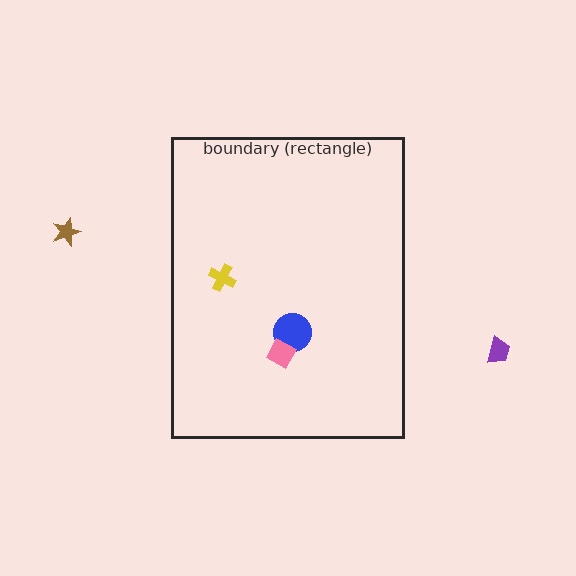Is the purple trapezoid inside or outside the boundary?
Outside.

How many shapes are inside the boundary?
3 inside, 2 outside.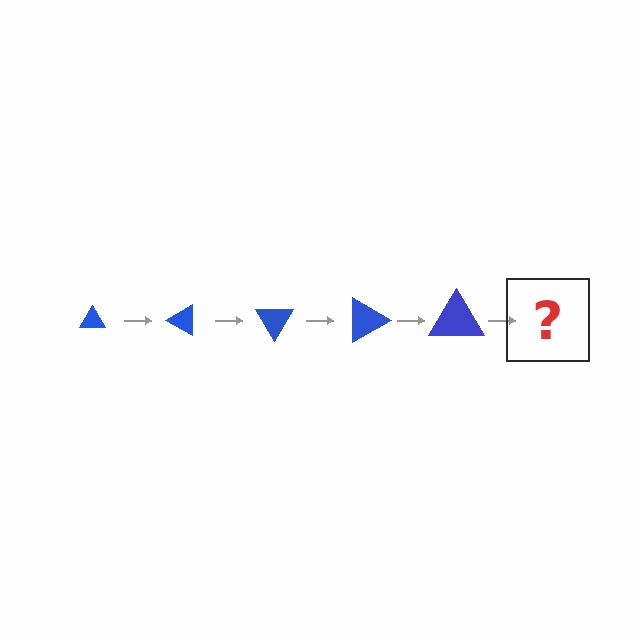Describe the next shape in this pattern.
It should be a triangle, larger than the previous one and rotated 150 degrees from the start.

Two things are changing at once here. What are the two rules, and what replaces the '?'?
The two rules are that the triangle grows larger each step and it rotates 30 degrees each step. The '?' should be a triangle, larger than the previous one and rotated 150 degrees from the start.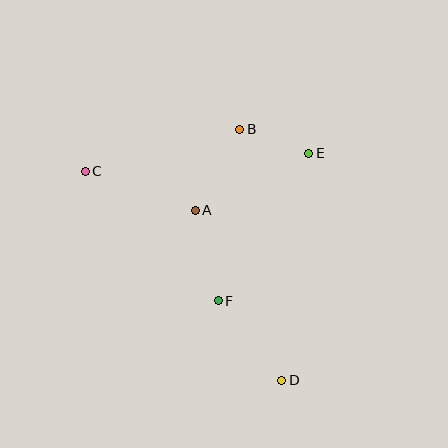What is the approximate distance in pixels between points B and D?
The distance between B and D is approximately 255 pixels.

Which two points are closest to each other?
Points B and E are closest to each other.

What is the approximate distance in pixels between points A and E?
The distance between A and E is approximately 127 pixels.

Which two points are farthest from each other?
Points C and D are farthest from each other.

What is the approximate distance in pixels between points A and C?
The distance between A and C is approximately 116 pixels.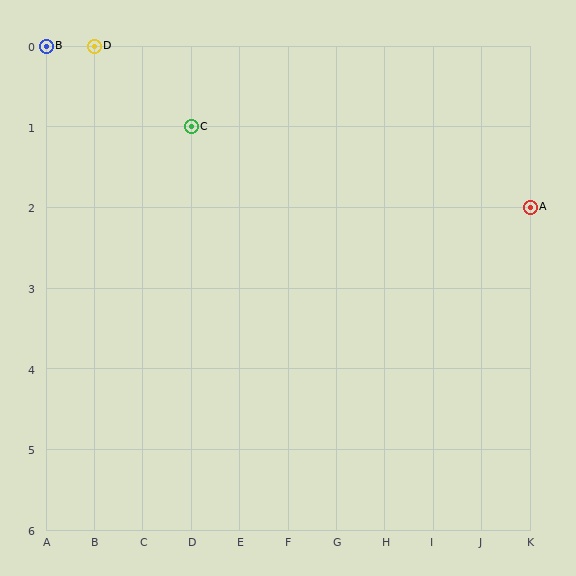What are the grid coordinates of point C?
Point C is at grid coordinates (D, 1).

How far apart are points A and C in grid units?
Points A and C are 7 columns and 1 row apart (about 7.1 grid units diagonally).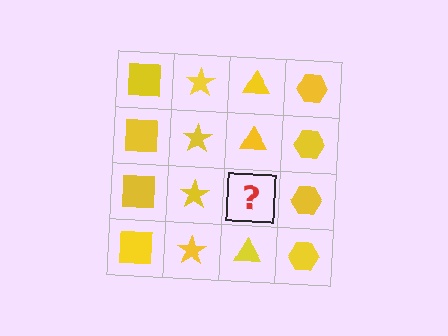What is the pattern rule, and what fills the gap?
The rule is that each column has a consistent shape. The gap should be filled with a yellow triangle.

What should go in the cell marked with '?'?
The missing cell should contain a yellow triangle.